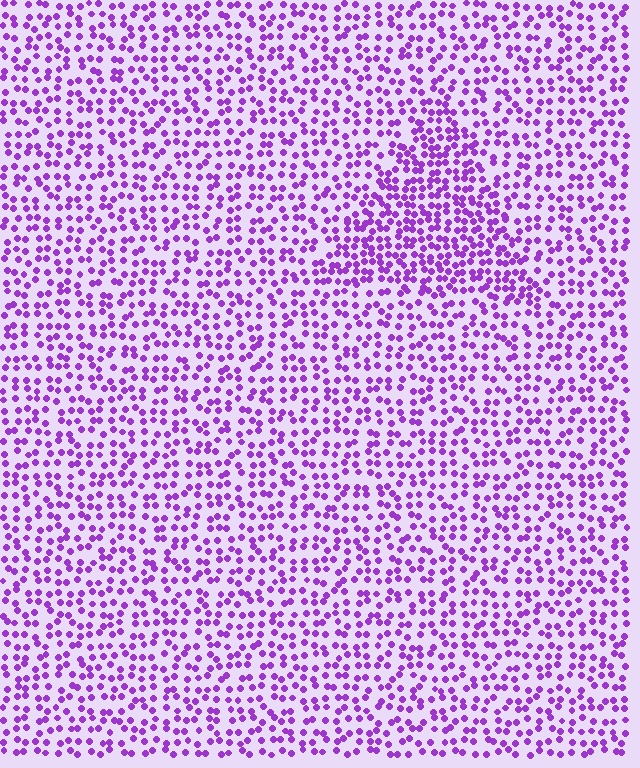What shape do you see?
I see a triangle.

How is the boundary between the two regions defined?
The boundary is defined by a change in element density (approximately 1.6x ratio). All elements are the same color, size, and shape.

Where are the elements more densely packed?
The elements are more densely packed inside the triangle boundary.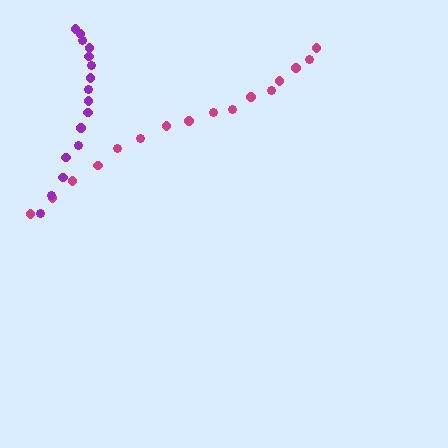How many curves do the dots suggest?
There are 2 distinct paths.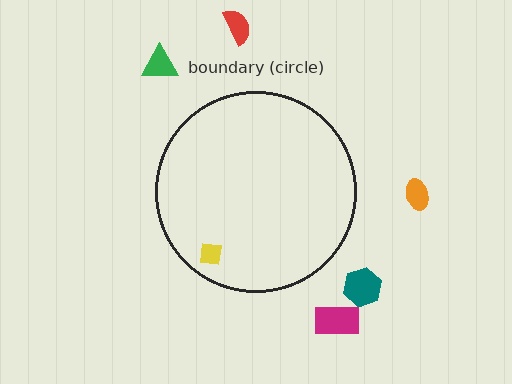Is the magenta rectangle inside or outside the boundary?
Outside.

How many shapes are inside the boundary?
1 inside, 5 outside.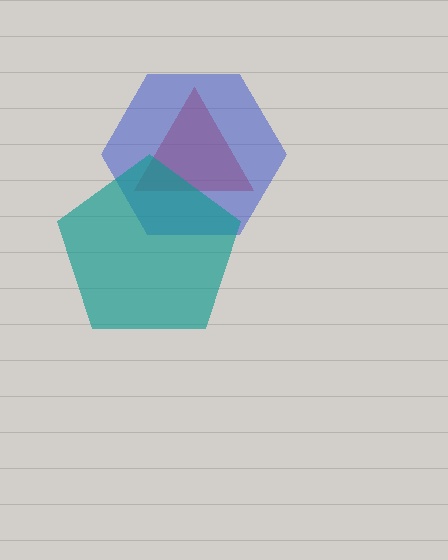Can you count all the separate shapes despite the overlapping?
Yes, there are 3 separate shapes.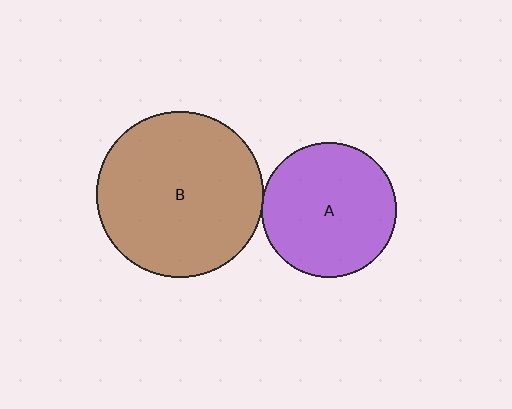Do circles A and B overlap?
Yes.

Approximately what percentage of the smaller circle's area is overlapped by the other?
Approximately 5%.